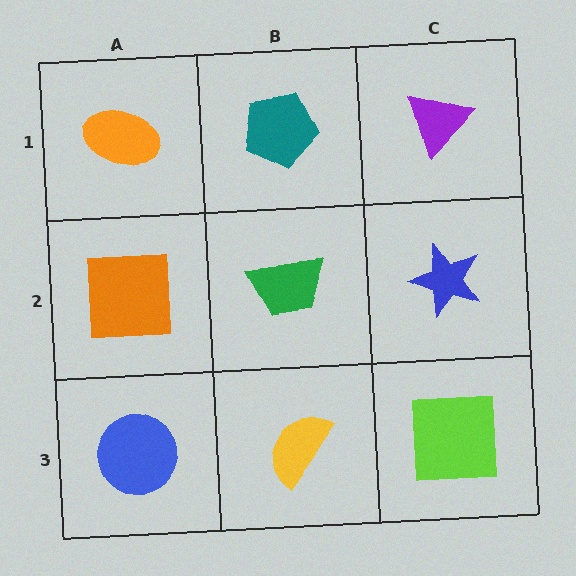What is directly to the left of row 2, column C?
A green trapezoid.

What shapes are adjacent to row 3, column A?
An orange square (row 2, column A), a yellow semicircle (row 3, column B).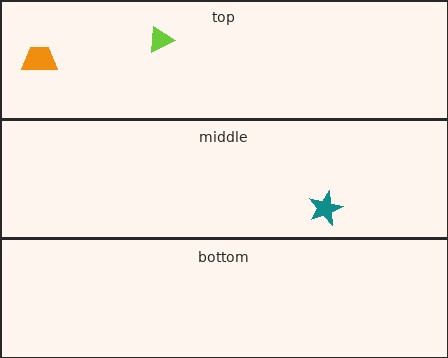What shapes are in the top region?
The orange trapezoid, the lime triangle.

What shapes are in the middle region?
The teal star.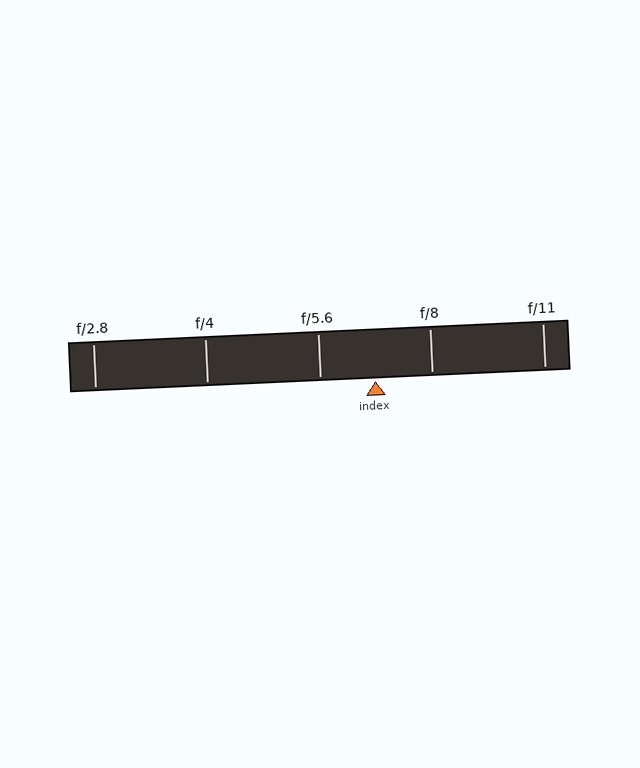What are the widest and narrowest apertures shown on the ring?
The widest aperture shown is f/2.8 and the narrowest is f/11.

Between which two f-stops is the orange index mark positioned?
The index mark is between f/5.6 and f/8.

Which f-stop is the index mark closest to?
The index mark is closest to f/5.6.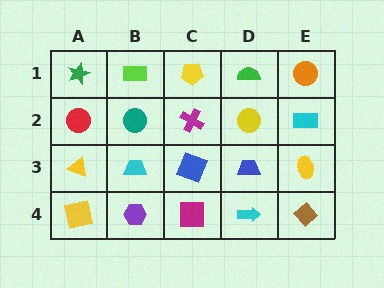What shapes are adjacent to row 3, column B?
A teal circle (row 2, column B), a purple hexagon (row 4, column B), a yellow triangle (row 3, column A), a blue square (row 3, column C).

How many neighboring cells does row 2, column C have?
4.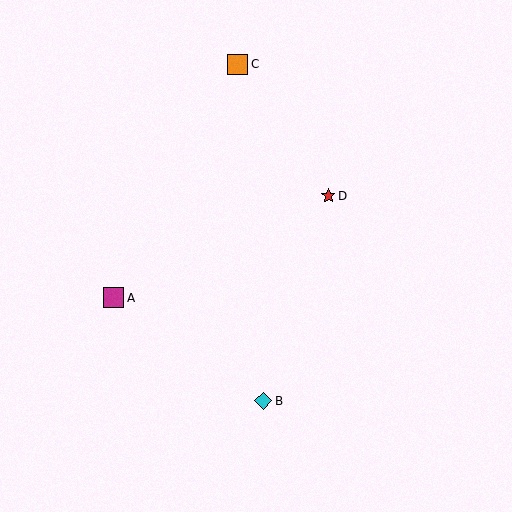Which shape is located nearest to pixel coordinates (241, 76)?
The orange square (labeled C) at (238, 64) is nearest to that location.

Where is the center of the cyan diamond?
The center of the cyan diamond is at (263, 401).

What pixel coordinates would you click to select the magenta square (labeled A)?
Click at (114, 298) to select the magenta square A.